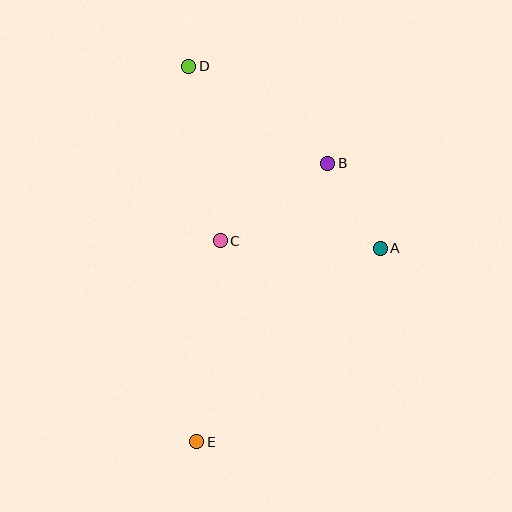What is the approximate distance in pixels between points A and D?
The distance between A and D is approximately 265 pixels.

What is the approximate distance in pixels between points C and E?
The distance between C and E is approximately 203 pixels.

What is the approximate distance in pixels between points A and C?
The distance between A and C is approximately 160 pixels.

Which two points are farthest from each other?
Points D and E are farthest from each other.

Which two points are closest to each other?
Points A and B are closest to each other.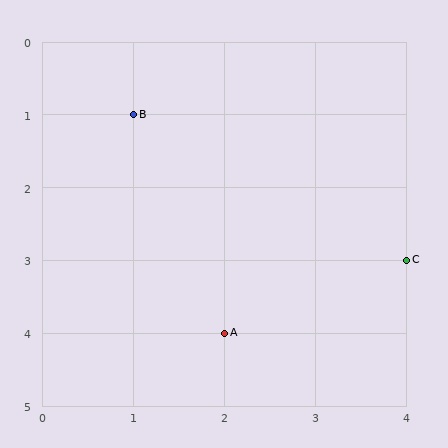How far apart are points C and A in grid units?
Points C and A are 2 columns and 1 row apart (about 2.2 grid units diagonally).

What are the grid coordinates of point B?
Point B is at grid coordinates (1, 1).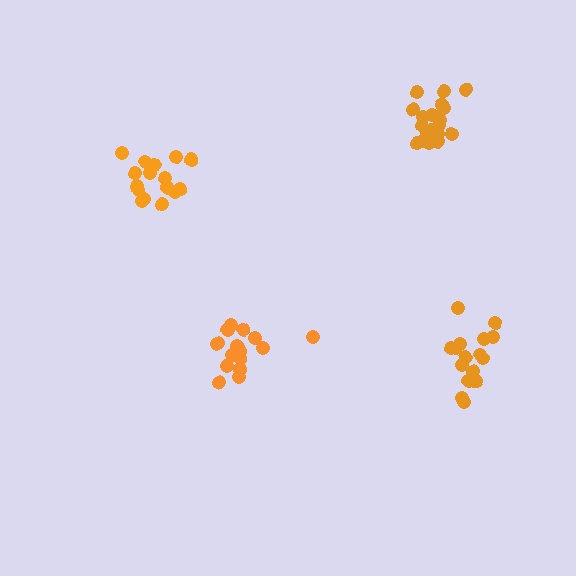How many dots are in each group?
Group 1: 16 dots, Group 2: 21 dots, Group 3: 16 dots, Group 4: 16 dots (69 total).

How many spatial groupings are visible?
There are 4 spatial groupings.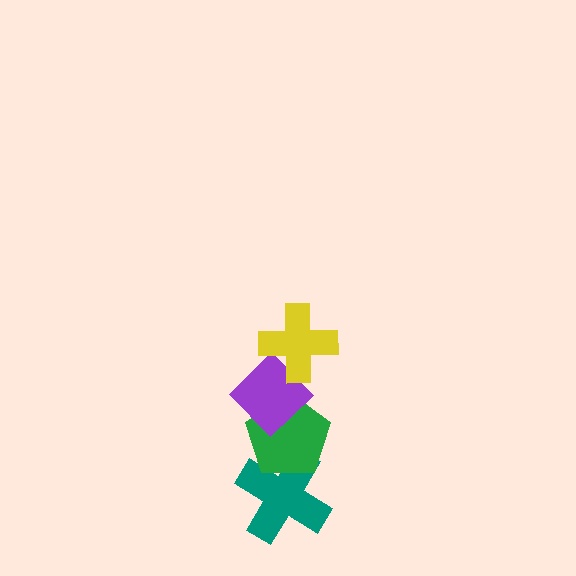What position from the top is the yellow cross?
The yellow cross is 1st from the top.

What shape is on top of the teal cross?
The green pentagon is on top of the teal cross.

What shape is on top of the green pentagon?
The purple diamond is on top of the green pentagon.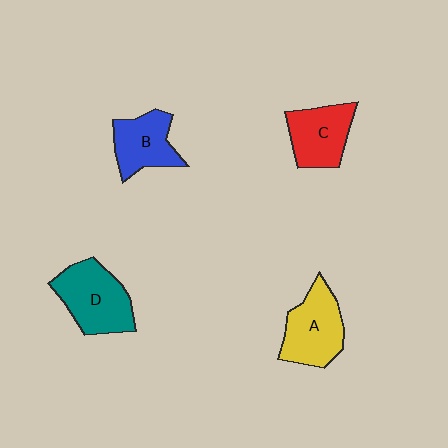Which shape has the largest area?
Shape D (teal).